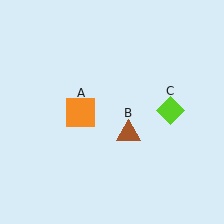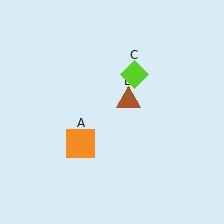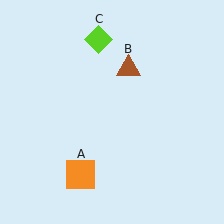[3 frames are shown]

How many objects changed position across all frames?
3 objects changed position: orange square (object A), brown triangle (object B), lime diamond (object C).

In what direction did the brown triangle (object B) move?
The brown triangle (object B) moved up.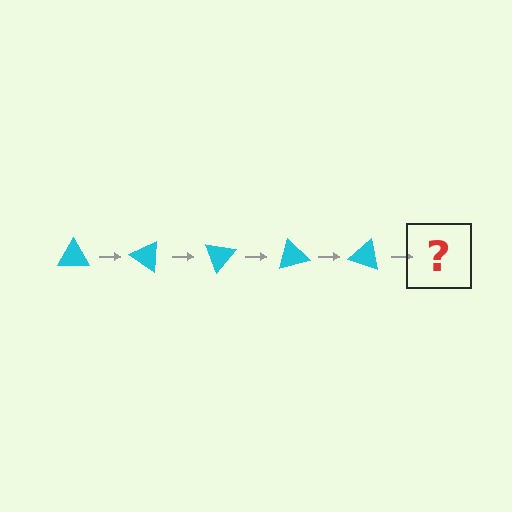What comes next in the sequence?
The next element should be a cyan triangle rotated 175 degrees.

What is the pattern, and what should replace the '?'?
The pattern is that the triangle rotates 35 degrees each step. The '?' should be a cyan triangle rotated 175 degrees.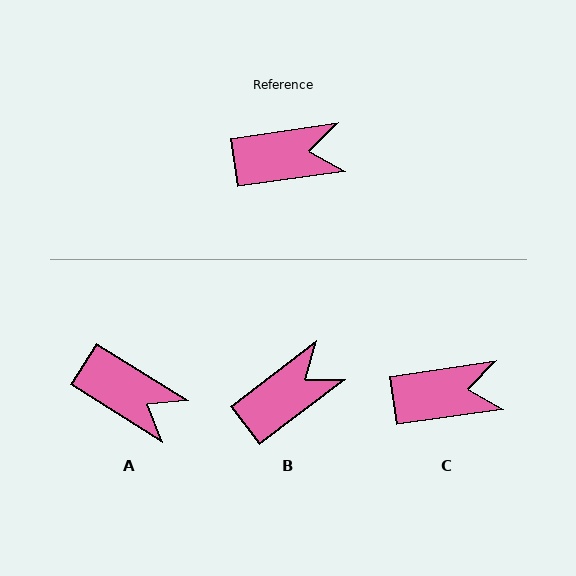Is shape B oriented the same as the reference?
No, it is off by about 29 degrees.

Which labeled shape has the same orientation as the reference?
C.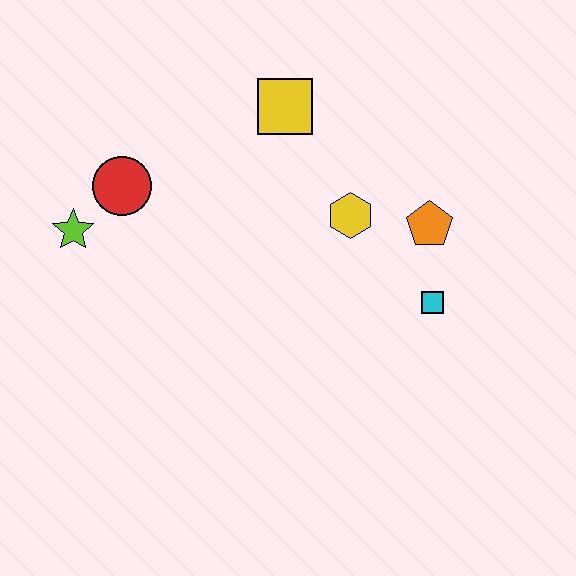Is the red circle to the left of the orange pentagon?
Yes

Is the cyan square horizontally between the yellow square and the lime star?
No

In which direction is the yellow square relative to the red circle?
The yellow square is to the right of the red circle.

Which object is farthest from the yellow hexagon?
The lime star is farthest from the yellow hexagon.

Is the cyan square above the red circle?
No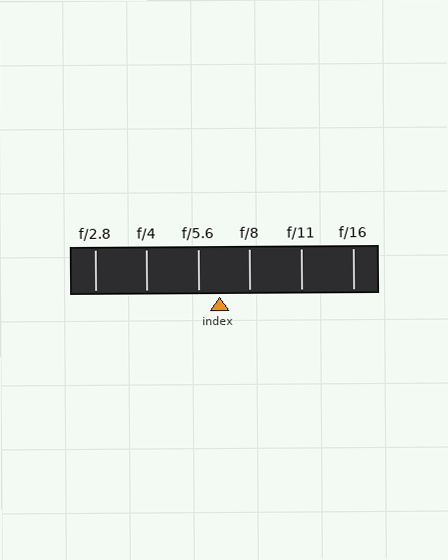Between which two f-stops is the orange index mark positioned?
The index mark is between f/5.6 and f/8.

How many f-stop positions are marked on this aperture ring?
There are 6 f-stop positions marked.